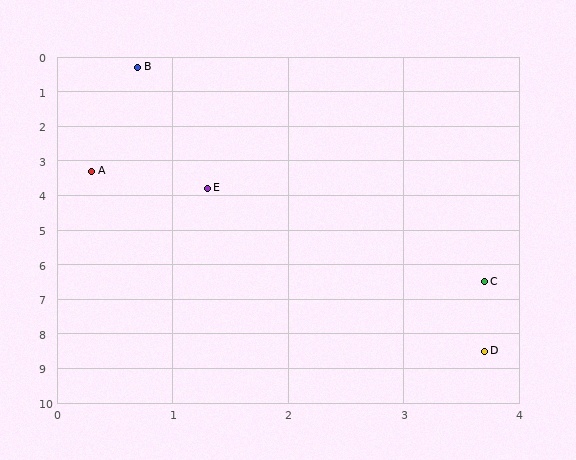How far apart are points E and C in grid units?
Points E and C are about 3.6 grid units apart.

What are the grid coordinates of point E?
Point E is at approximately (1.3, 3.8).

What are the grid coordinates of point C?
Point C is at approximately (3.7, 6.5).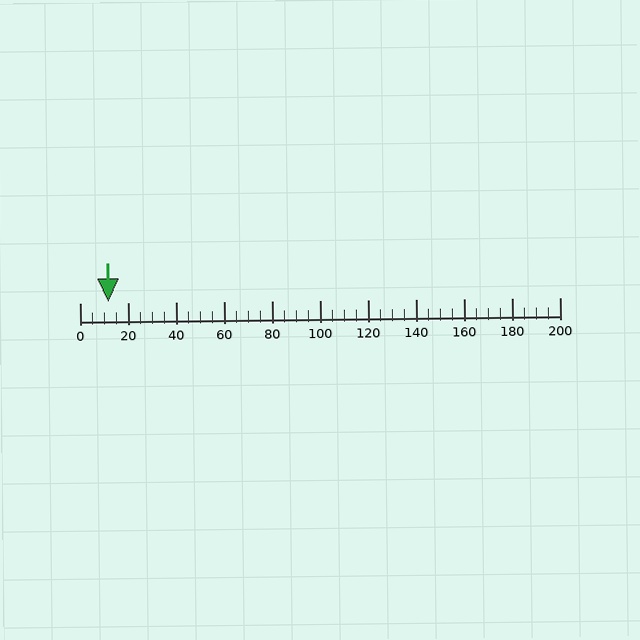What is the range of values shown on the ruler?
The ruler shows values from 0 to 200.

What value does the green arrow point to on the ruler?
The green arrow points to approximately 12.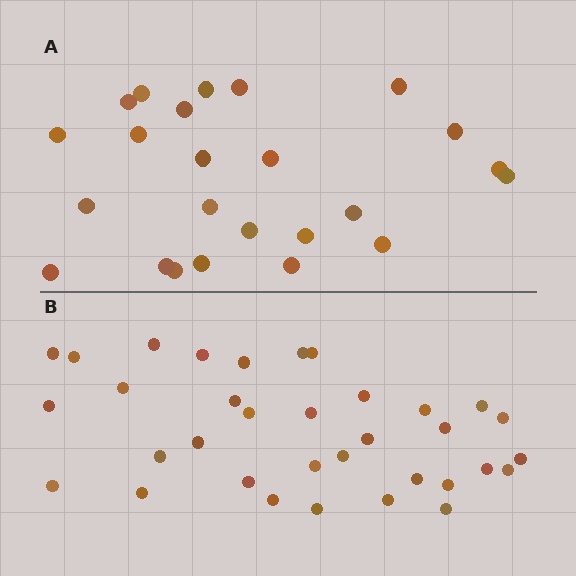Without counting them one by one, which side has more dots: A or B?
Region B (the bottom region) has more dots.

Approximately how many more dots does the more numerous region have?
Region B has roughly 10 or so more dots than region A.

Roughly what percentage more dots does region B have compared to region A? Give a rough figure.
About 40% more.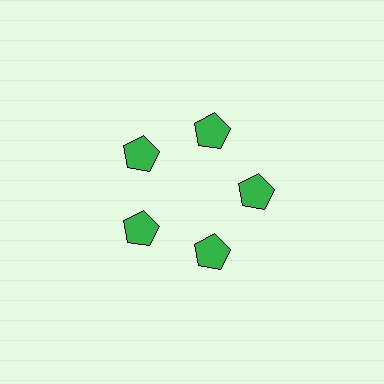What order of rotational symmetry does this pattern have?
This pattern has 5-fold rotational symmetry.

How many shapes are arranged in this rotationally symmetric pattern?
There are 5 shapes, arranged in 5 groups of 1.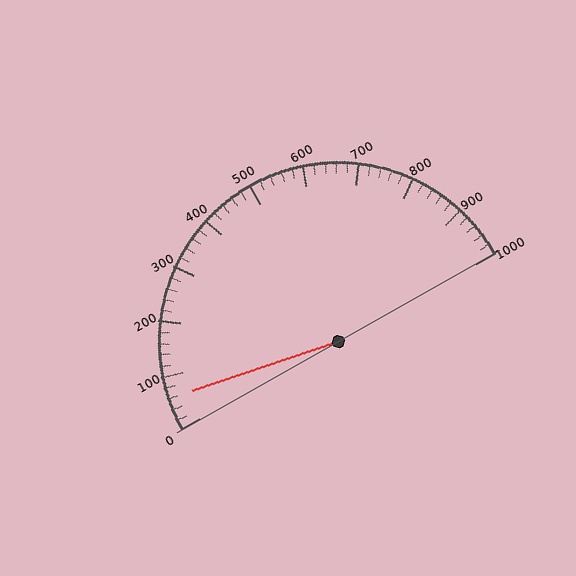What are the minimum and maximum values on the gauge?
The gauge ranges from 0 to 1000.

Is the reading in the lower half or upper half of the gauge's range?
The reading is in the lower half of the range (0 to 1000).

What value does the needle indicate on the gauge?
The needle indicates approximately 60.